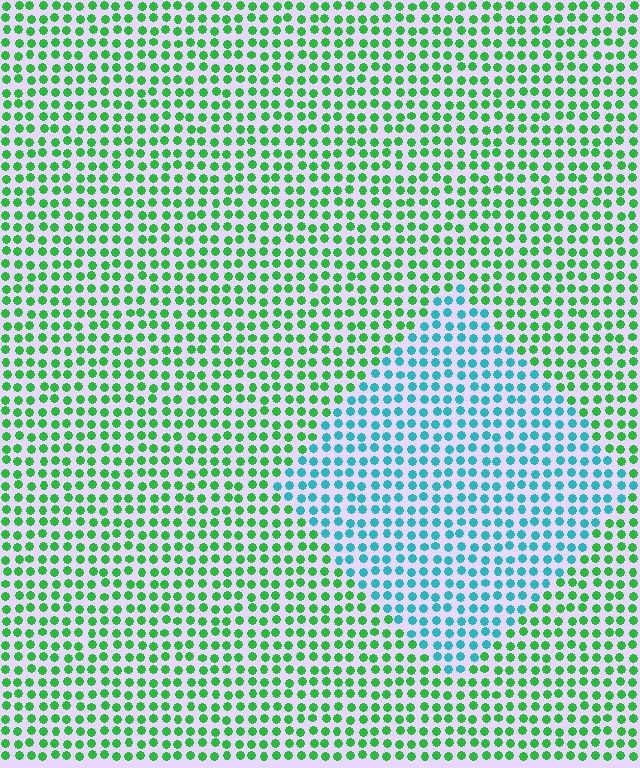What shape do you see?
I see a diamond.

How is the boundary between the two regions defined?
The boundary is defined purely by a slight shift in hue (about 55 degrees). Spacing, size, and orientation are identical on both sides.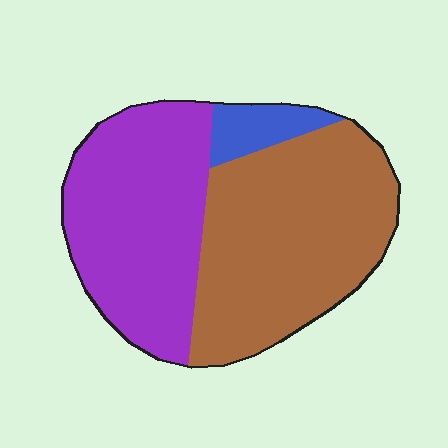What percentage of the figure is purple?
Purple covers about 40% of the figure.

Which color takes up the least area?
Blue, at roughly 5%.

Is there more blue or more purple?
Purple.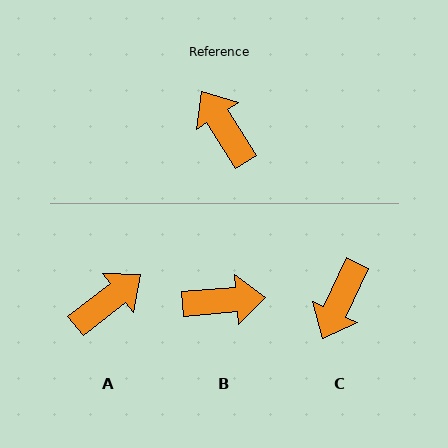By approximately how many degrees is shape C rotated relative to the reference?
Approximately 123 degrees counter-clockwise.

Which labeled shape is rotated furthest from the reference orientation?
C, about 123 degrees away.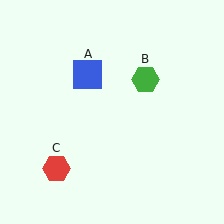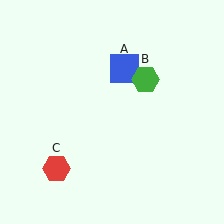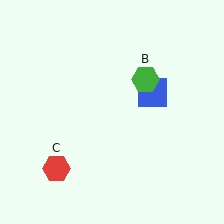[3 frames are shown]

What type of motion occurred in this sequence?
The blue square (object A) rotated clockwise around the center of the scene.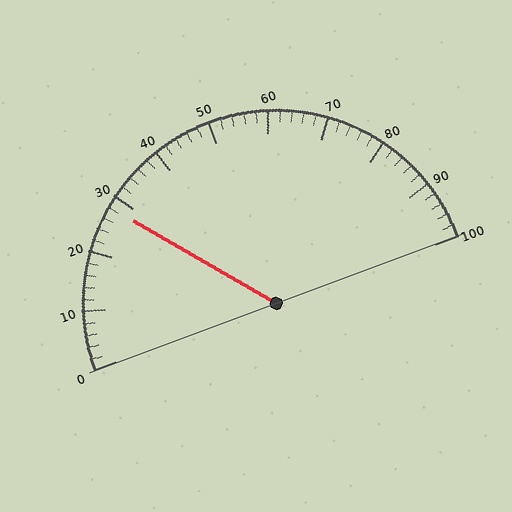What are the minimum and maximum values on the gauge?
The gauge ranges from 0 to 100.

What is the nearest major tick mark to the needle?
The nearest major tick mark is 30.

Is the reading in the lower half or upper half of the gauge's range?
The reading is in the lower half of the range (0 to 100).